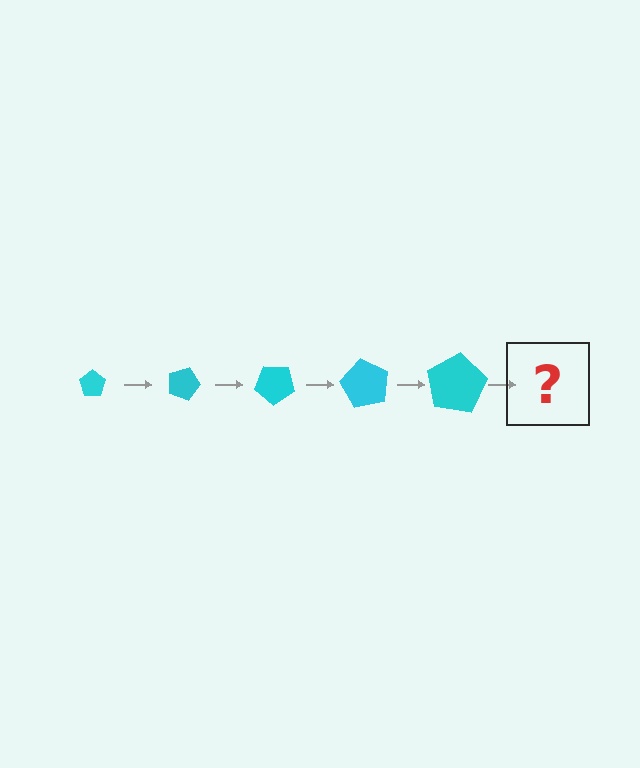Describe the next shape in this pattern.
It should be a pentagon, larger than the previous one and rotated 100 degrees from the start.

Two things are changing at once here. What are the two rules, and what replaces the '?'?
The two rules are that the pentagon grows larger each step and it rotates 20 degrees each step. The '?' should be a pentagon, larger than the previous one and rotated 100 degrees from the start.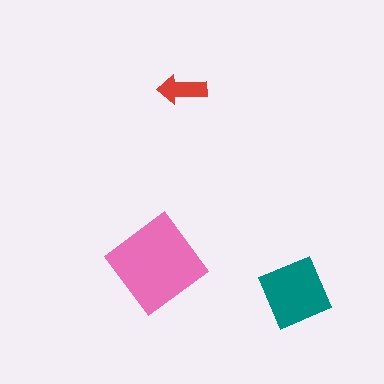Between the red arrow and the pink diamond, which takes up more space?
The pink diamond.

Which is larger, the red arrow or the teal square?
The teal square.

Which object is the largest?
The pink diamond.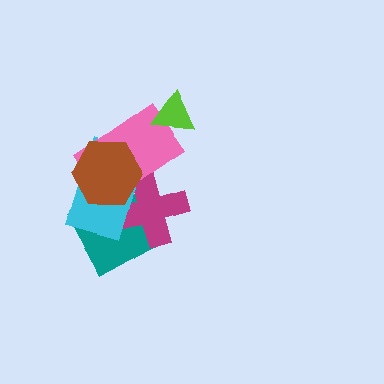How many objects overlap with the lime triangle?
1 object overlaps with the lime triangle.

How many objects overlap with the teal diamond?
4 objects overlap with the teal diamond.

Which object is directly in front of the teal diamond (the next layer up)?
The magenta cross is directly in front of the teal diamond.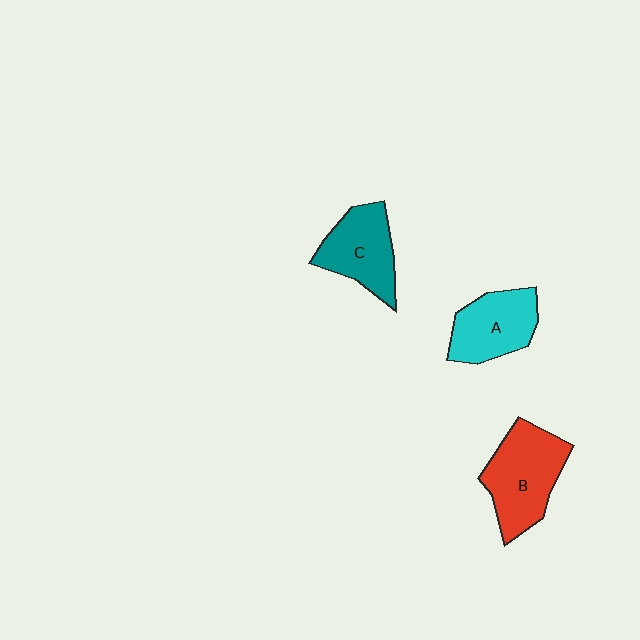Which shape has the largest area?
Shape B (red).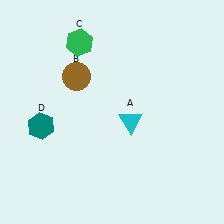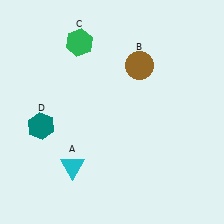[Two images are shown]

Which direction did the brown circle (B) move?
The brown circle (B) moved right.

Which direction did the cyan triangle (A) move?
The cyan triangle (A) moved left.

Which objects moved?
The objects that moved are: the cyan triangle (A), the brown circle (B).